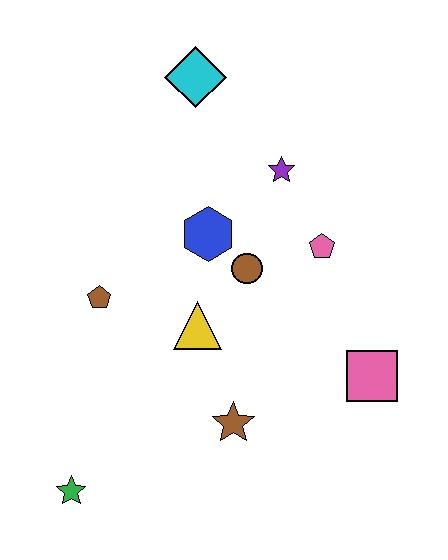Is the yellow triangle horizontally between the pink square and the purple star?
No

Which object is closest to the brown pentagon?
The yellow triangle is closest to the brown pentagon.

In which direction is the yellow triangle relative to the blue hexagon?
The yellow triangle is below the blue hexagon.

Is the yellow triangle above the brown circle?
No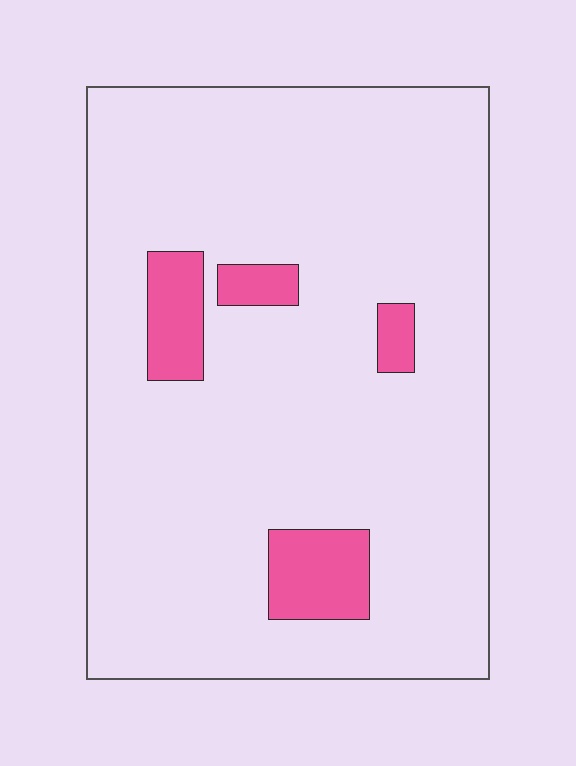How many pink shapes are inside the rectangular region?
4.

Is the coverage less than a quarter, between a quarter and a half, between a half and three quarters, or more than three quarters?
Less than a quarter.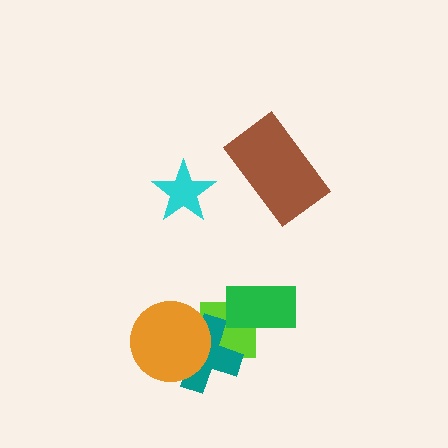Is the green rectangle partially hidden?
No, no other shape covers it.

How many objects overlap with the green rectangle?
1 object overlaps with the green rectangle.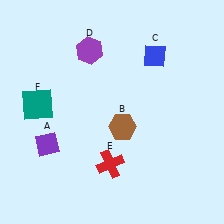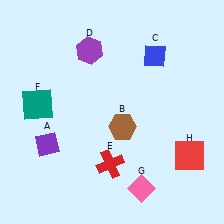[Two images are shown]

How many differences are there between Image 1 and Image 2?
There are 2 differences between the two images.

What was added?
A pink diamond (G), a red square (H) were added in Image 2.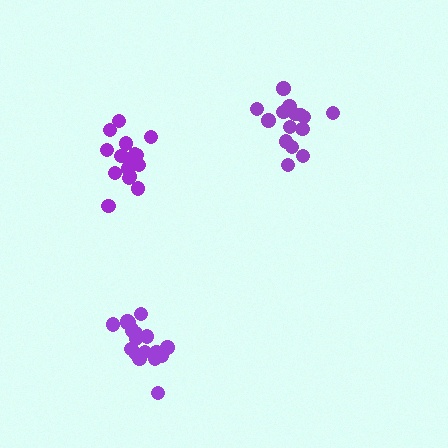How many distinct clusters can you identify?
There are 3 distinct clusters.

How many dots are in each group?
Group 1: 18 dots, Group 2: 20 dots, Group 3: 15 dots (53 total).